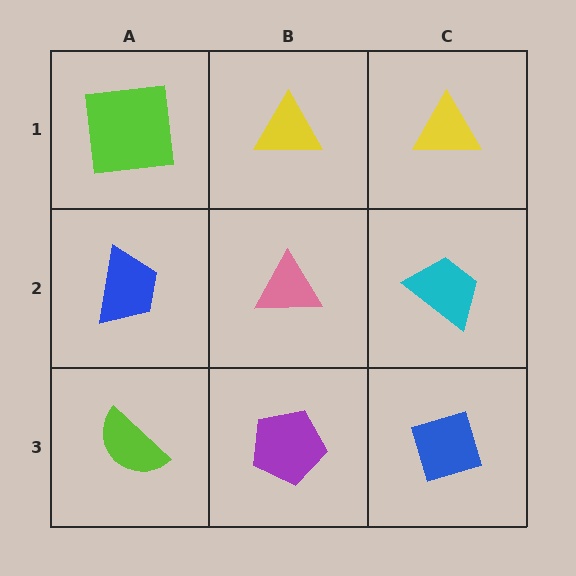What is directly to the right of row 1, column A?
A yellow triangle.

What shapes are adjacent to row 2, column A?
A lime square (row 1, column A), a lime semicircle (row 3, column A), a pink triangle (row 2, column B).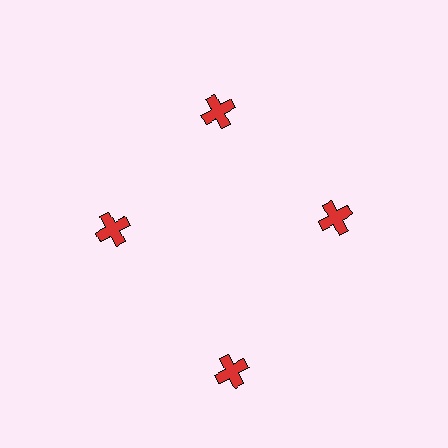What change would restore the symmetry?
The symmetry would be restored by moving it inward, back onto the ring so that all 4 crosses sit at equal angles and equal distance from the center.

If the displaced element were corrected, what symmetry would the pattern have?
It would have 4-fold rotational symmetry — the pattern would map onto itself every 90 degrees.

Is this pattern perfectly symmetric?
No. The 4 red crosses are arranged in a ring, but one element near the 6 o'clock position is pushed outward from the center, breaking the 4-fold rotational symmetry.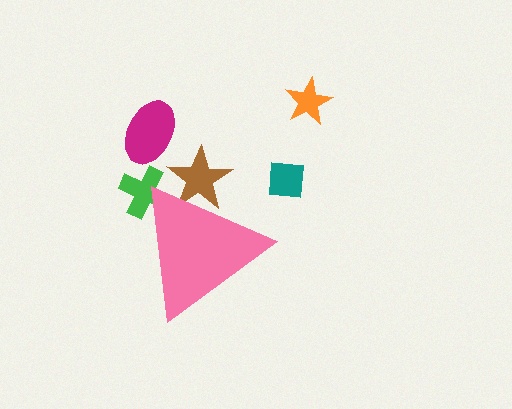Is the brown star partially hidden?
Yes, the brown star is partially hidden behind the pink triangle.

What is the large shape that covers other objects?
A pink triangle.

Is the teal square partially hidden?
No, the teal square is fully visible.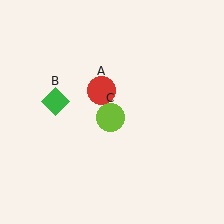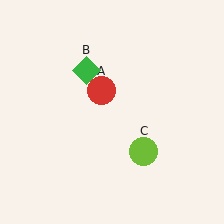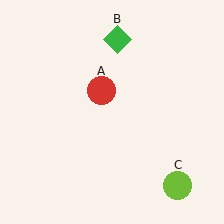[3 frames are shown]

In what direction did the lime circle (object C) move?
The lime circle (object C) moved down and to the right.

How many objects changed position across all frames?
2 objects changed position: green diamond (object B), lime circle (object C).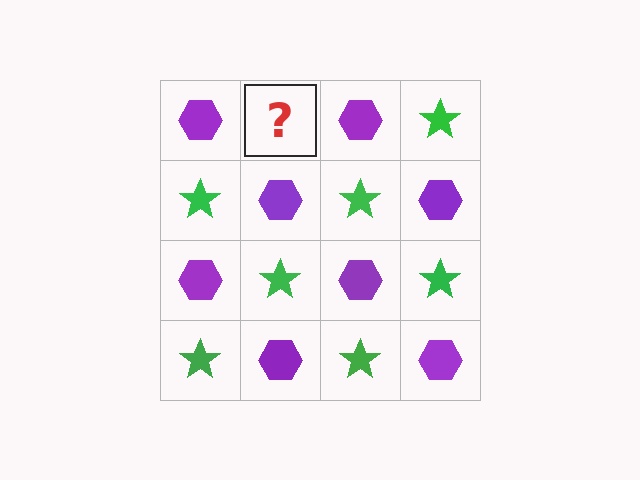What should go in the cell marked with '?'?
The missing cell should contain a green star.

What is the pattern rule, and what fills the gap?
The rule is that it alternates purple hexagon and green star in a checkerboard pattern. The gap should be filled with a green star.